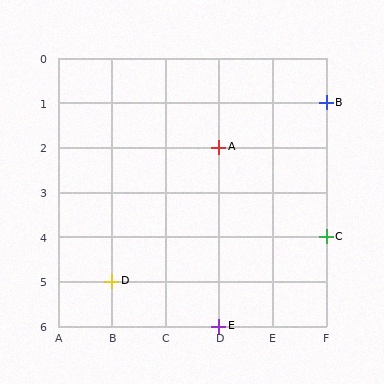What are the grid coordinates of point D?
Point D is at grid coordinates (B, 5).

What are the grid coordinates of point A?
Point A is at grid coordinates (D, 2).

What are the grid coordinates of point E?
Point E is at grid coordinates (D, 6).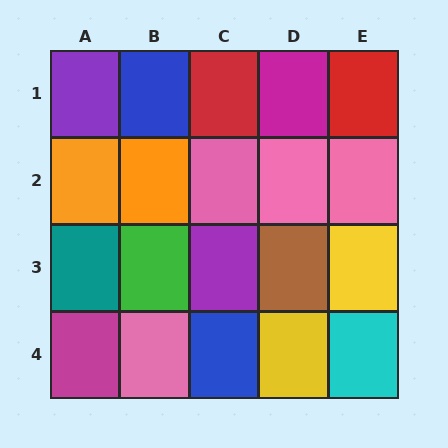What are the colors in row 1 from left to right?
Purple, blue, red, magenta, red.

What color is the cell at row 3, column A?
Teal.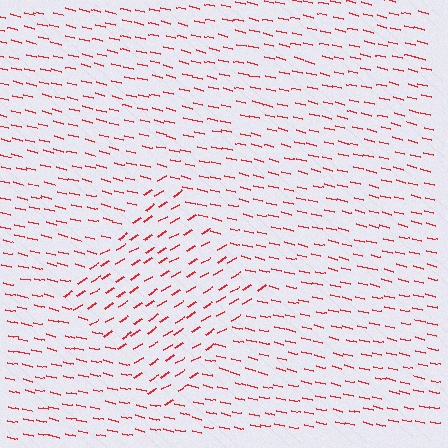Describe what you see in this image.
The image is filled with small red line segments. A diamond region in the image has lines oriented differently from the surrounding lines, creating a visible texture boundary.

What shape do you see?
I see a diamond.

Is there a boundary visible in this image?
Yes, there is a texture boundary formed by a change in line orientation.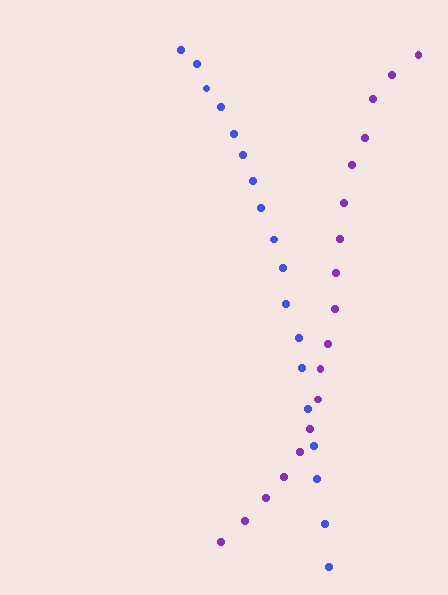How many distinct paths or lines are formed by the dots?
There are 2 distinct paths.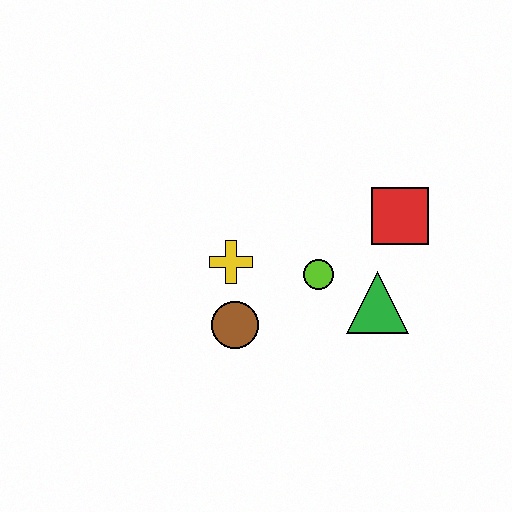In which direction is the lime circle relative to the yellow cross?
The lime circle is to the right of the yellow cross.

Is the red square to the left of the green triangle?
No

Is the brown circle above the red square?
No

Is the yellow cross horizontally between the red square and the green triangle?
No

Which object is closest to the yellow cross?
The brown circle is closest to the yellow cross.